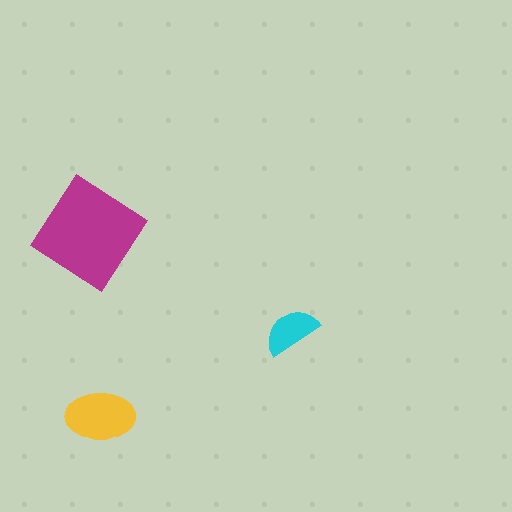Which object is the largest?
The magenta diamond.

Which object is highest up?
The magenta diamond is topmost.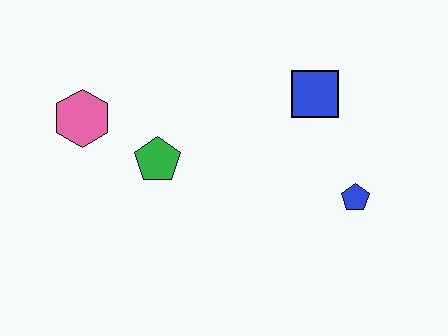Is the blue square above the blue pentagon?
Yes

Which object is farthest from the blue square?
The pink hexagon is farthest from the blue square.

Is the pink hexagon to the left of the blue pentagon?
Yes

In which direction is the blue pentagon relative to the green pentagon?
The blue pentagon is to the right of the green pentagon.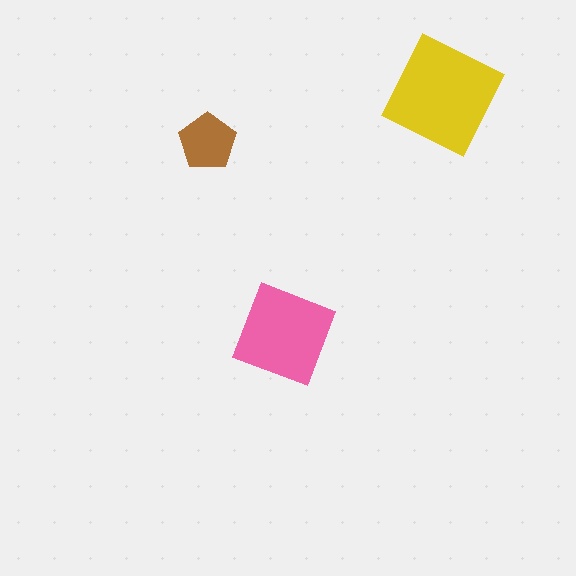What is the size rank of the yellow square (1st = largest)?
1st.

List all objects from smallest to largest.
The brown pentagon, the pink diamond, the yellow square.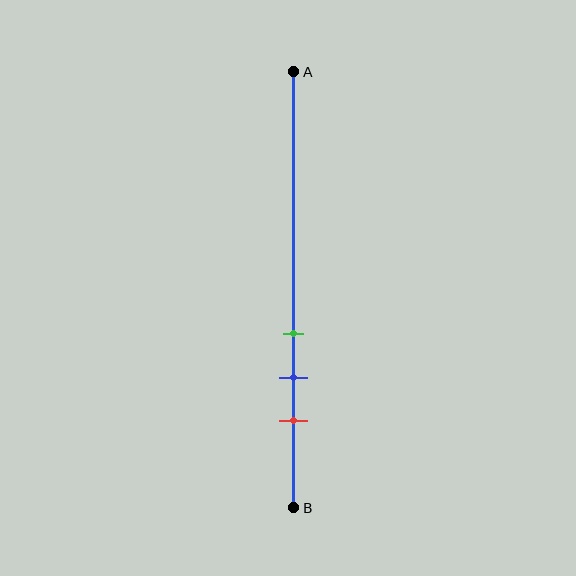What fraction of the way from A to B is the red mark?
The red mark is approximately 80% (0.8) of the way from A to B.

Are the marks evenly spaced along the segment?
Yes, the marks are approximately evenly spaced.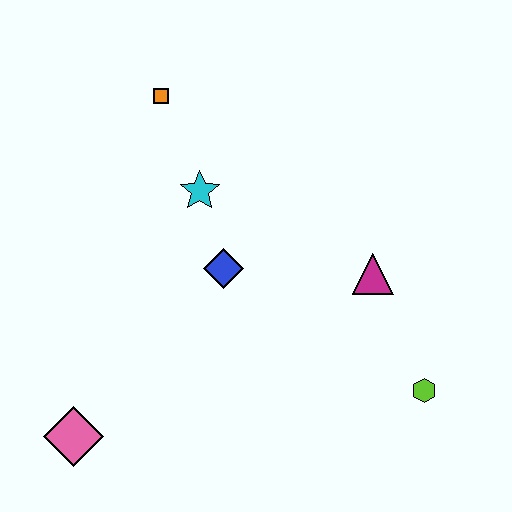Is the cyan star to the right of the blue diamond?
No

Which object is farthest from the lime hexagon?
The orange square is farthest from the lime hexagon.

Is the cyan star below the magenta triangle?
No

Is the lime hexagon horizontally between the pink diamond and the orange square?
No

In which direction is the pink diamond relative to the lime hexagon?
The pink diamond is to the left of the lime hexagon.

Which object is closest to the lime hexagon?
The magenta triangle is closest to the lime hexagon.